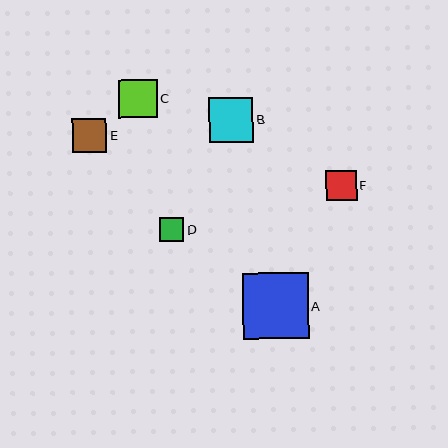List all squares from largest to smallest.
From largest to smallest: A, B, C, E, F, D.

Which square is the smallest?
Square D is the smallest with a size of approximately 24 pixels.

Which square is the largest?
Square A is the largest with a size of approximately 66 pixels.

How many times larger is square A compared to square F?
Square A is approximately 2.2 times the size of square F.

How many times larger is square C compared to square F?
Square C is approximately 1.3 times the size of square F.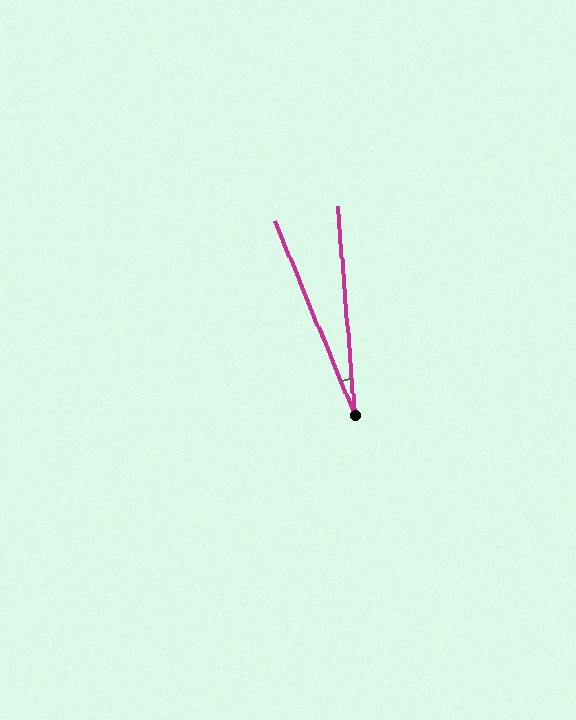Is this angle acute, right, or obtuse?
It is acute.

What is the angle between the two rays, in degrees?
Approximately 18 degrees.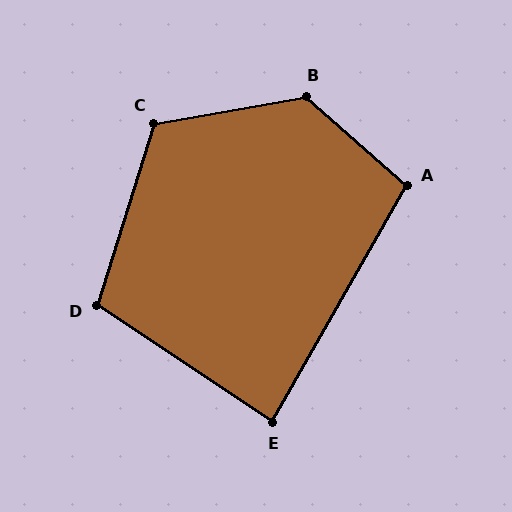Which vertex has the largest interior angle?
B, at approximately 129 degrees.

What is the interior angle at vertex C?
Approximately 118 degrees (obtuse).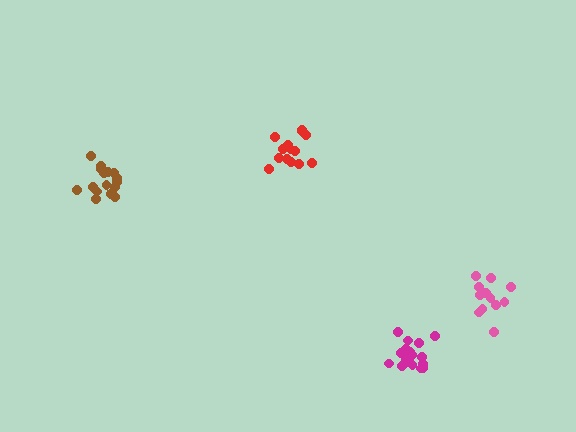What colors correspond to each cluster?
The clusters are colored: red, magenta, brown, pink.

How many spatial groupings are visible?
There are 4 spatial groupings.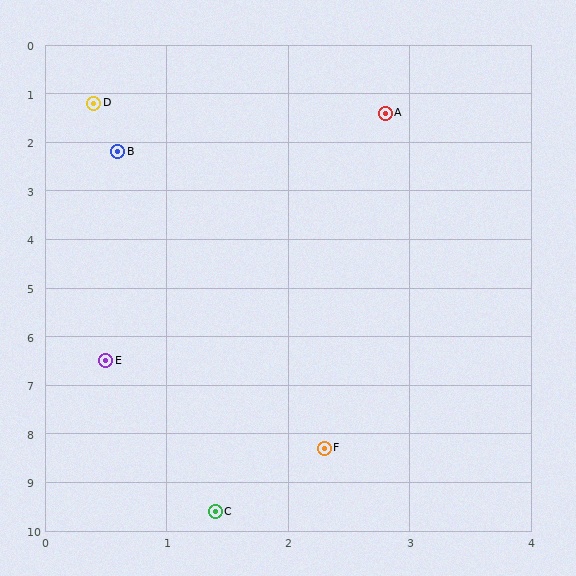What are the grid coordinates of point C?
Point C is at approximately (1.4, 9.6).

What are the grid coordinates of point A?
Point A is at approximately (2.8, 1.4).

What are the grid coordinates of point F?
Point F is at approximately (2.3, 8.3).